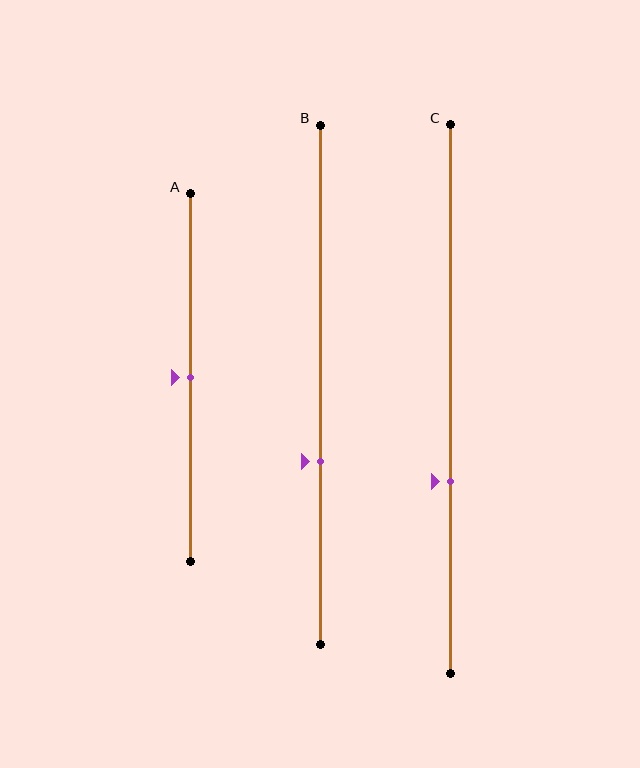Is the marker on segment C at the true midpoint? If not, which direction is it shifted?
No, the marker on segment C is shifted downward by about 15% of the segment length.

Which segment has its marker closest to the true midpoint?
Segment A has its marker closest to the true midpoint.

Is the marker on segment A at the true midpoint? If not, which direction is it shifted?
Yes, the marker on segment A is at the true midpoint.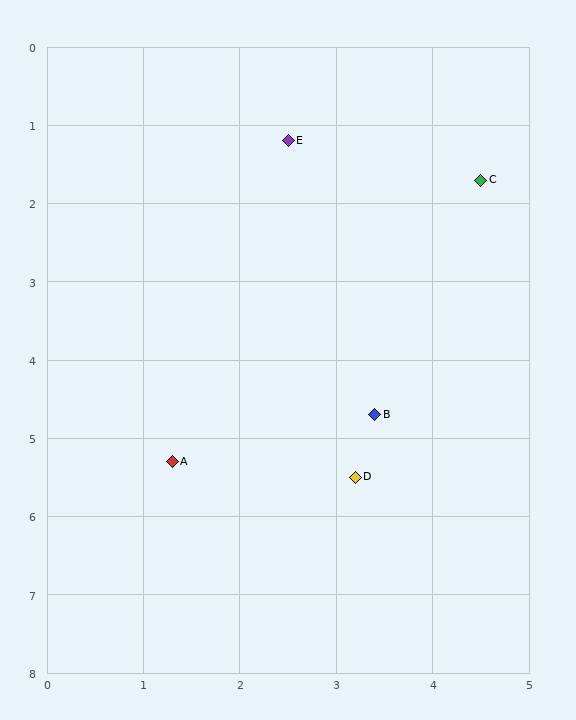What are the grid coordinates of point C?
Point C is at approximately (4.5, 1.7).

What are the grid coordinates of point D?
Point D is at approximately (3.2, 5.5).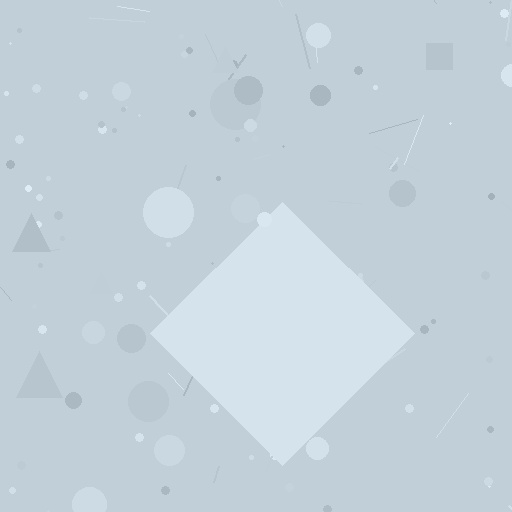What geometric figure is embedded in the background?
A diamond is embedded in the background.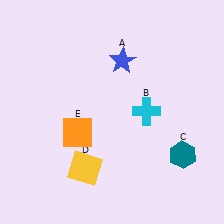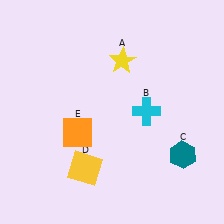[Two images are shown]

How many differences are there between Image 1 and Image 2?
There is 1 difference between the two images.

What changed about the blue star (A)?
In Image 1, A is blue. In Image 2, it changed to yellow.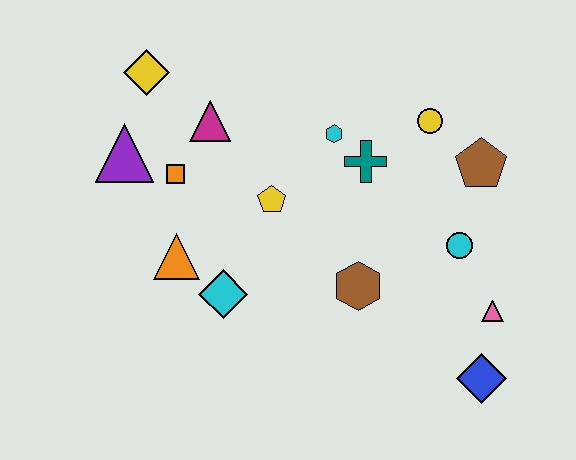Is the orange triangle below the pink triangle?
No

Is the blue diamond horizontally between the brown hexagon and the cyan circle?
No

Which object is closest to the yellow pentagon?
The cyan hexagon is closest to the yellow pentagon.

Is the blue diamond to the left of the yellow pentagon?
No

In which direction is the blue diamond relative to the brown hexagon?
The blue diamond is to the right of the brown hexagon.